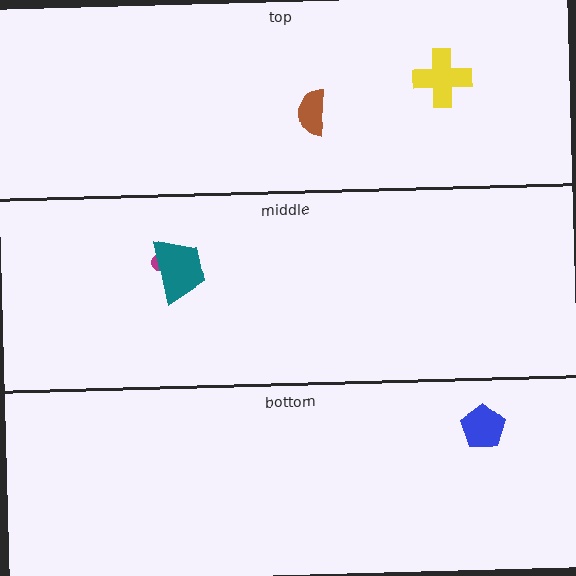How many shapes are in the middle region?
2.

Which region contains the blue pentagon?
The bottom region.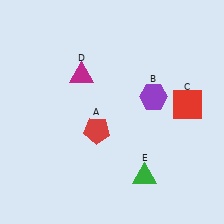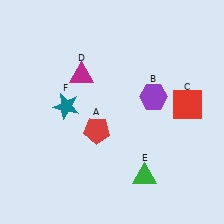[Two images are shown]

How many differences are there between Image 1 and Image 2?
There is 1 difference between the two images.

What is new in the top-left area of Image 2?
A teal star (F) was added in the top-left area of Image 2.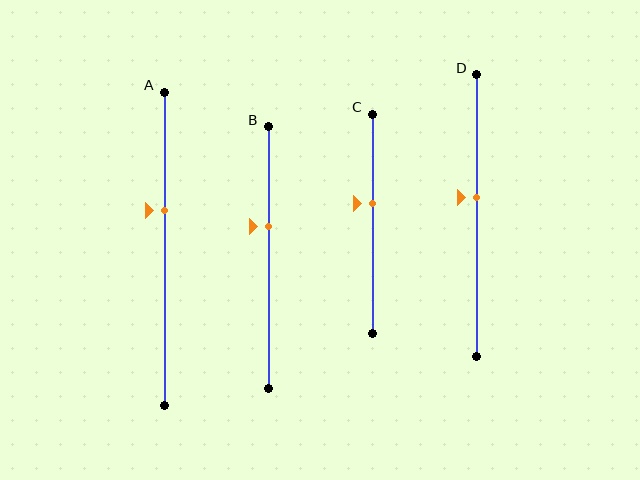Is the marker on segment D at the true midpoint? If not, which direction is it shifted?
No, the marker on segment D is shifted upward by about 6% of the segment length.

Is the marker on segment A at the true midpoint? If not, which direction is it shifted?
No, the marker on segment A is shifted upward by about 12% of the segment length.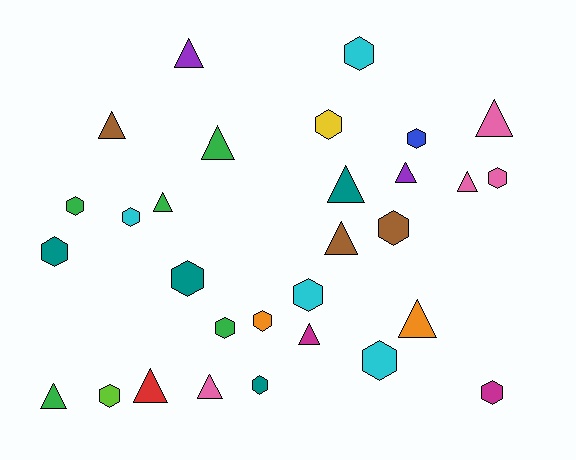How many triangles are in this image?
There are 14 triangles.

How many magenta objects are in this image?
There are 2 magenta objects.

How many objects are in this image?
There are 30 objects.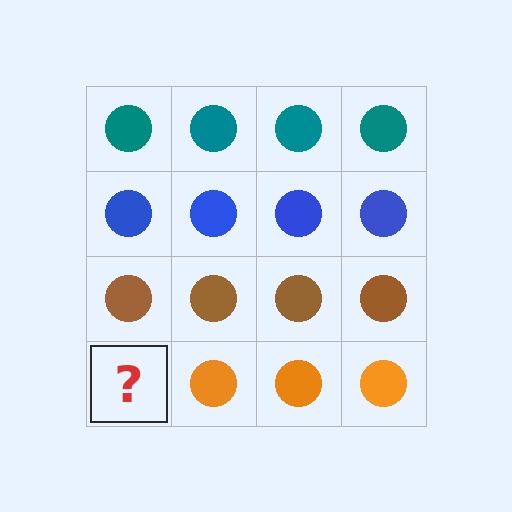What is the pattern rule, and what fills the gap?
The rule is that each row has a consistent color. The gap should be filled with an orange circle.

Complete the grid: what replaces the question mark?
The question mark should be replaced with an orange circle.